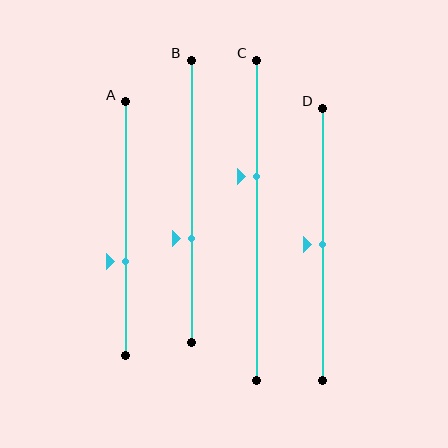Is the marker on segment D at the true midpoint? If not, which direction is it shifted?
Yes, the marker on segment D is at the true midpoint.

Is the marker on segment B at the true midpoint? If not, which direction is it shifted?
No, the marker on segment B is shifted downward by about 13% of the segment length.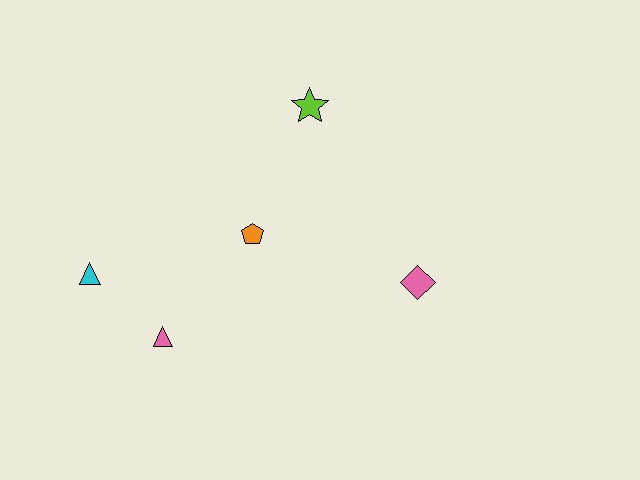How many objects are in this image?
There are 5 objects.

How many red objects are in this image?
There are no red objects.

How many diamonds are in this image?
There is 1 diamond.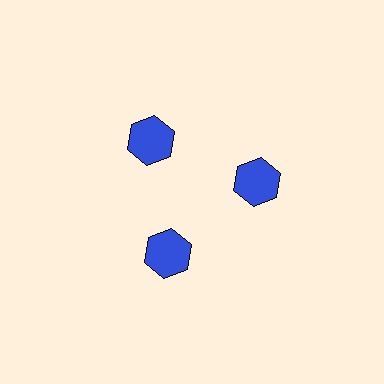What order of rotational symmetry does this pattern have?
This pattern has 3-fold rotational symmetry.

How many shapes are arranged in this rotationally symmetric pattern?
There are 3 shapes, arranged in 3 groups of 1.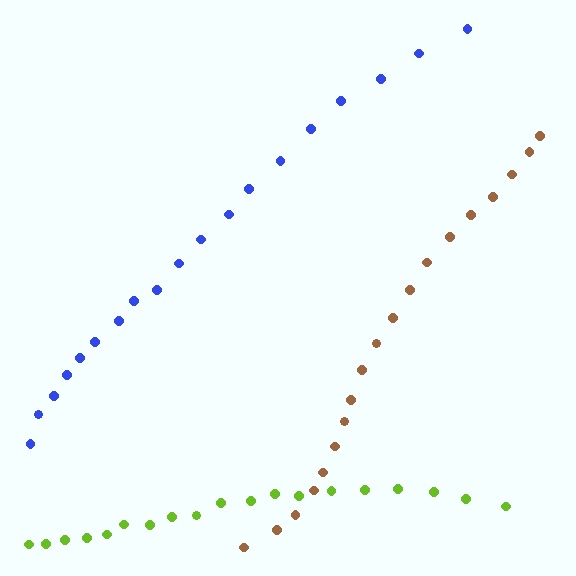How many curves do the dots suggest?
There are 3 distinct paths.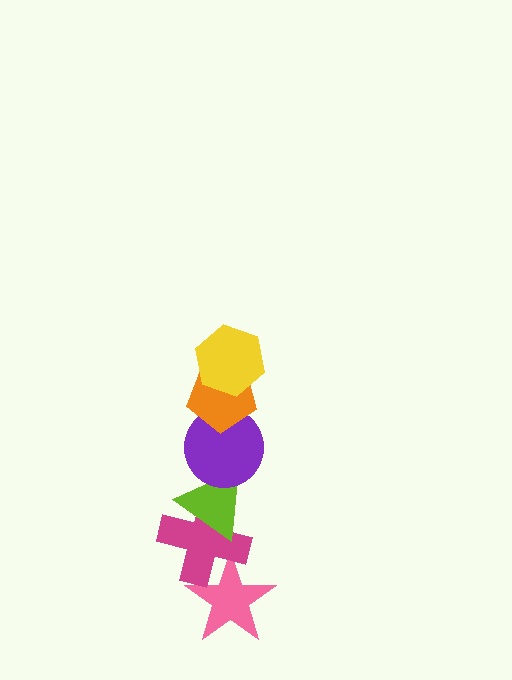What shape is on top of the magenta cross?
The lime triangle is on top of the magenta cross.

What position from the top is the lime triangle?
The lime triangle is 4th from the top.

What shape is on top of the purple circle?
The orange pentagon is on top of the purple circle.